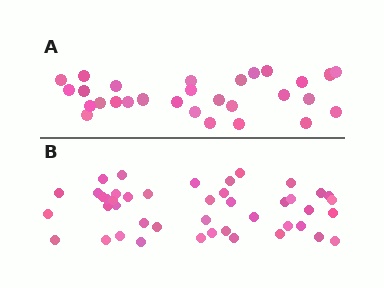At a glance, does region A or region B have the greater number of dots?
Region B (the bottom region) has more dots.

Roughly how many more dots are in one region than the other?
Region B has approximately 15 more dots than region A.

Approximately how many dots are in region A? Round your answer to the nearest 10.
About 30 dots. (The exact count is 29, which rounds to 30.)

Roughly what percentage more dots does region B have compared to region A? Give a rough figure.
About 50% more.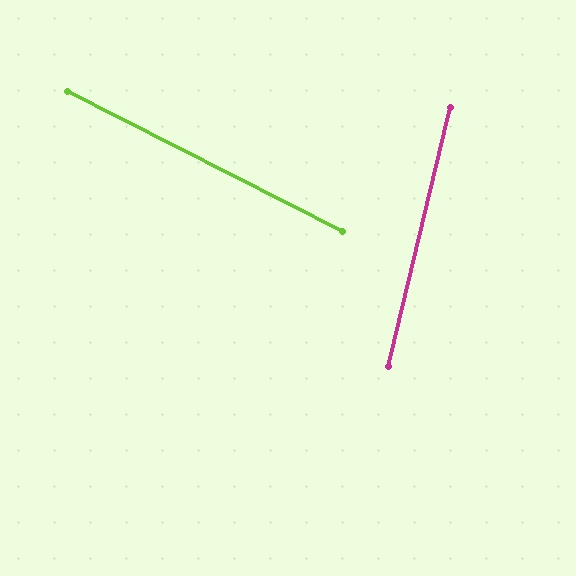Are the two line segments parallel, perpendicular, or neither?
Neither parallel nor perpendicular — they differ by about 76°.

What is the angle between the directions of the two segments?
Approximately 76 degrees.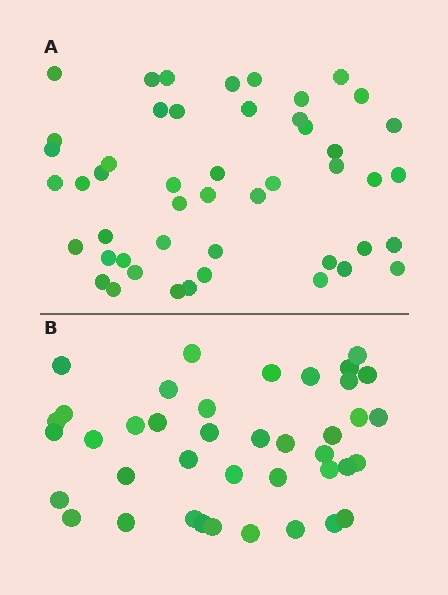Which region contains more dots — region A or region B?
Region A (the top region) has more dots.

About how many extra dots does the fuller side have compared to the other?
Region A has roughly 8 or so more dots than region B.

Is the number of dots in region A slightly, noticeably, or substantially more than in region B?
Region A has only slightly more — the two regions are fairly close. The ratio is roughly 1.2 to 1.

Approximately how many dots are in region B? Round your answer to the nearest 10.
About 40 dots.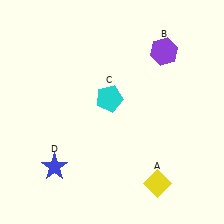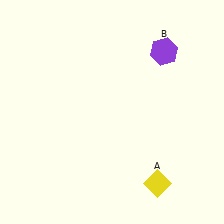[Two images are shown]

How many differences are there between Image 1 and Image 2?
There are 2 differences between the two images.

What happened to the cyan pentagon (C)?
The cyan pentagon (C) was removed in Image 2. It was in the top-left area of Image 1.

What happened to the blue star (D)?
The blue star (D) was removed in Image 2. It was in the bottom-left area of Image 1.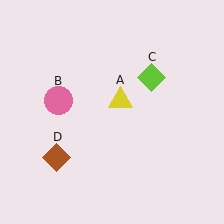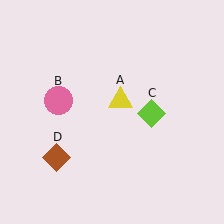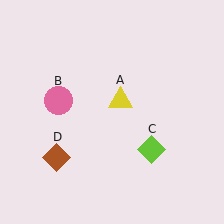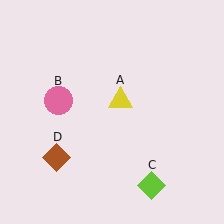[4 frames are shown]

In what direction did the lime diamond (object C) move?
The lime diamond (object C) moved down.